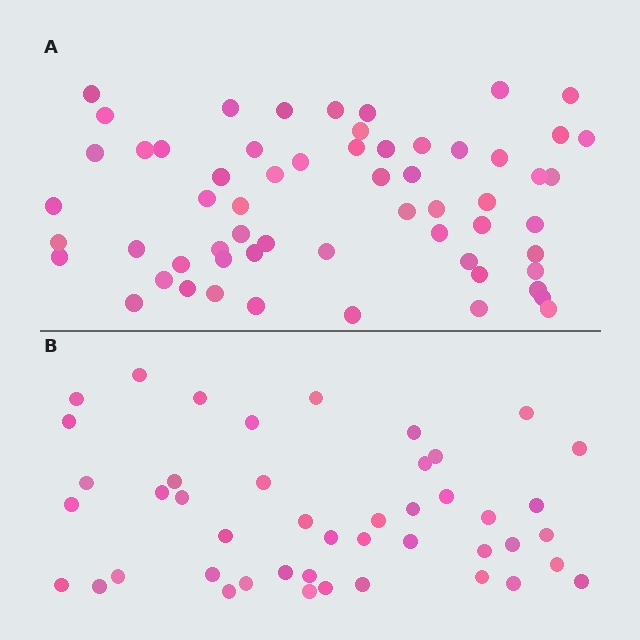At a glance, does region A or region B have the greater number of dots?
Region A (the top region) has more dots.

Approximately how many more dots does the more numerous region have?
Region A has approximately 15 more dots than region B.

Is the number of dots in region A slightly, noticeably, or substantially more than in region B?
Region A has noticeably more, but not dramatically so. The ratio is roughly 1.3 to 1.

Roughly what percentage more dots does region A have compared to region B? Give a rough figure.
About 35% more.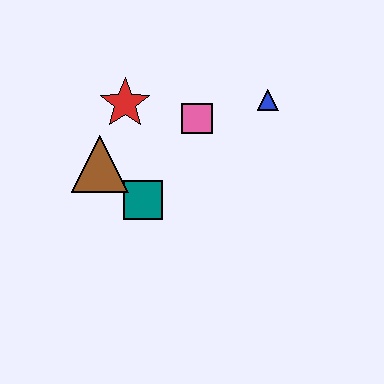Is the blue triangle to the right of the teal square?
Yes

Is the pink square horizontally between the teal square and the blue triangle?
Yes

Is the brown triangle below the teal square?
No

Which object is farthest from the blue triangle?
The brown triangle is farthest from the blue triangle.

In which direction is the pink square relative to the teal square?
The pink square is above the teal square.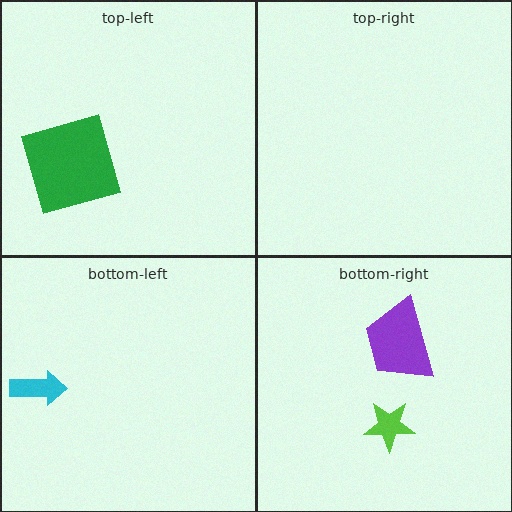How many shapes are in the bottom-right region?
2.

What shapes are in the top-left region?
The green square.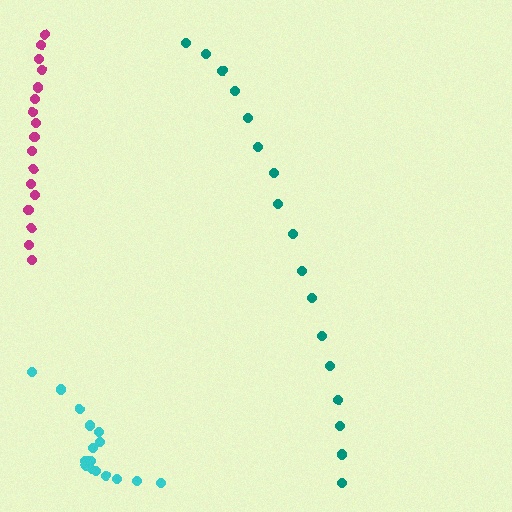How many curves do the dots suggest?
There are 3 distinct paths.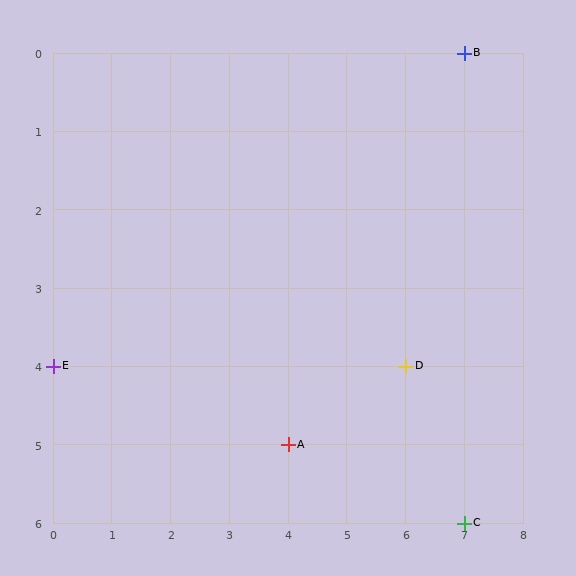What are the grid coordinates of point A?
Point A is at grid coordinates (4, 5).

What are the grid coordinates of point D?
Point D is at grid coordinates (6, 4).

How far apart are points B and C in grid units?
Points B and C are 6 rows apart.